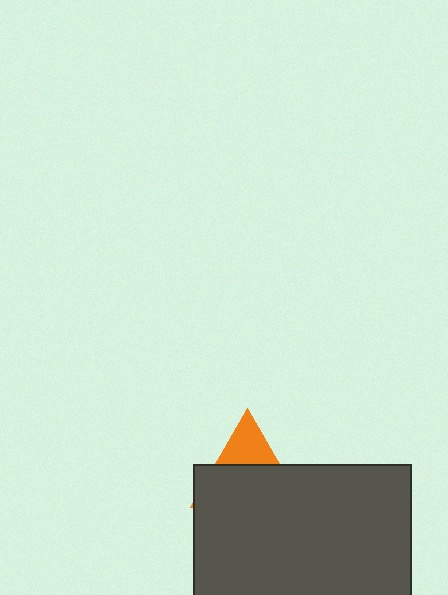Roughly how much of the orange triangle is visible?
A small part of it is visible (roughly 31%).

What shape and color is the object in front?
The object in front is a dark gray rectangle.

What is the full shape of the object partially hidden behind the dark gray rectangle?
The partially hidden object is an orange triangle.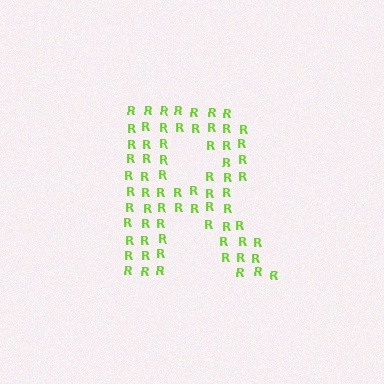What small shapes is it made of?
It is made of small letter R's.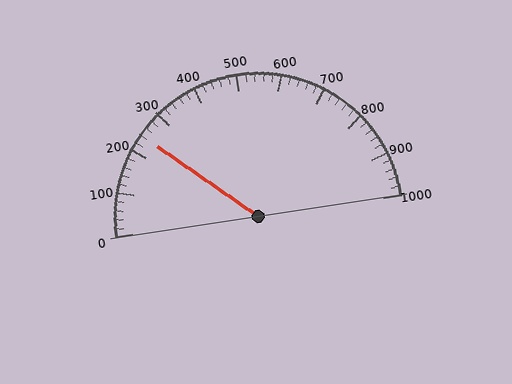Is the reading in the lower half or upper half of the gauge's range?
The reading is in the lower half of the range (0 to 1000).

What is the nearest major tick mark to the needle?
The nearest major tick mark is 200.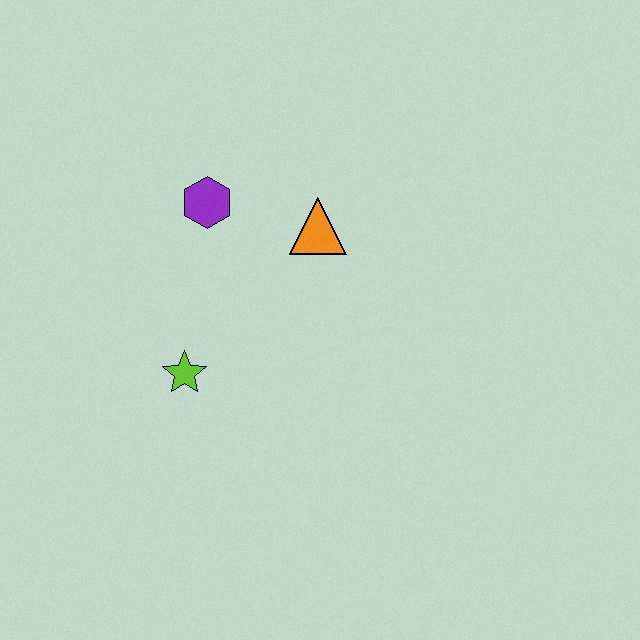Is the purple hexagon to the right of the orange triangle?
No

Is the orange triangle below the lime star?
No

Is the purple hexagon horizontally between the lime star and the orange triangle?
Yes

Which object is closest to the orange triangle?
The purple hexagon is closest to the orange triangle.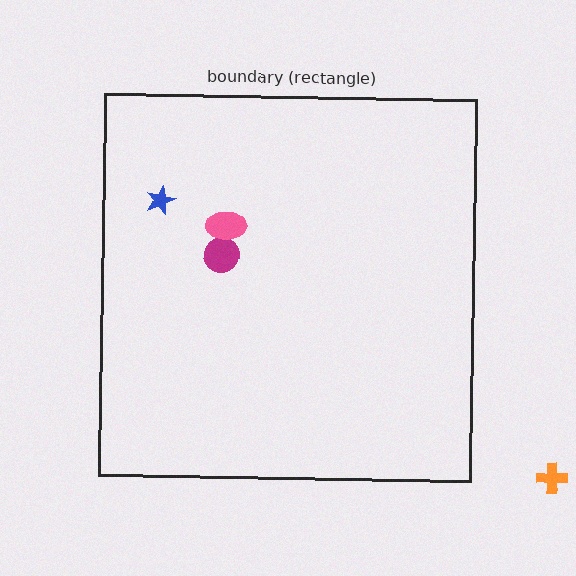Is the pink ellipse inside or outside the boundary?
Inside.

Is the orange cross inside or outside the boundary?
Outside.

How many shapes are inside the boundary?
3 inside, 1 outside.